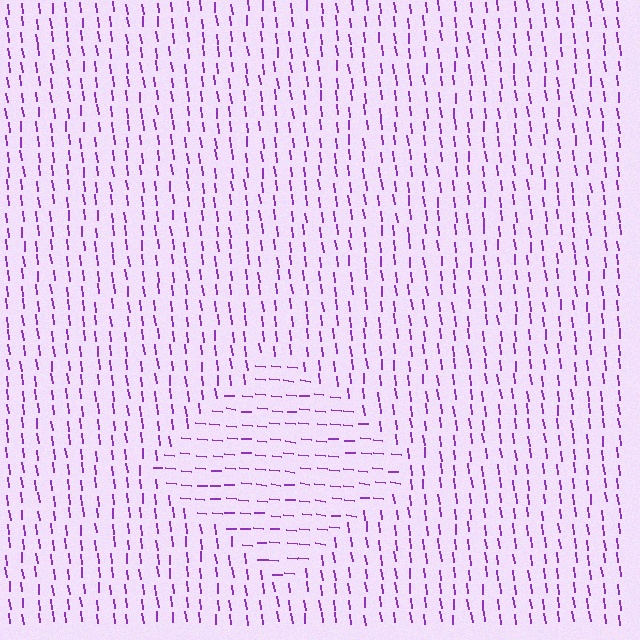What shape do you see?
I see a diamond.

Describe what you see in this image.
The image is filled with small purple line segments. A diamond region in the image has lines oriented differently from the surrounding lines, creating a visible texture boundary.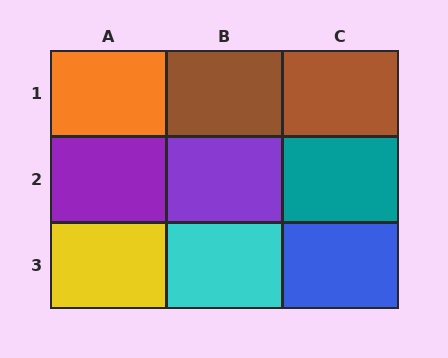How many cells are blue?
1 cell is blue.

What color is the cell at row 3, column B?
Cyan.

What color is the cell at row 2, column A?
Purple.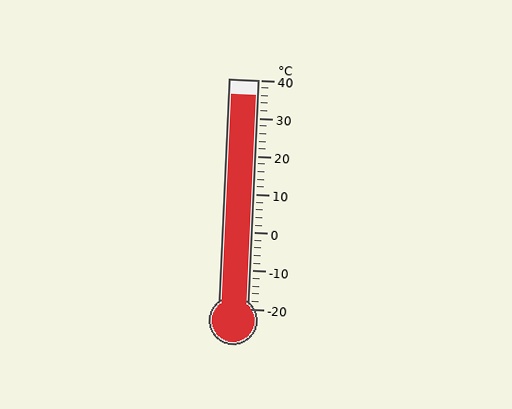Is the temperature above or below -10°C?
The temperature is above -10°C.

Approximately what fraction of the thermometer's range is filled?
The thermometer is filled to approximately 95% of its range.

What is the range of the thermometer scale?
The thermometer scale ranges from -20°C to 40°C.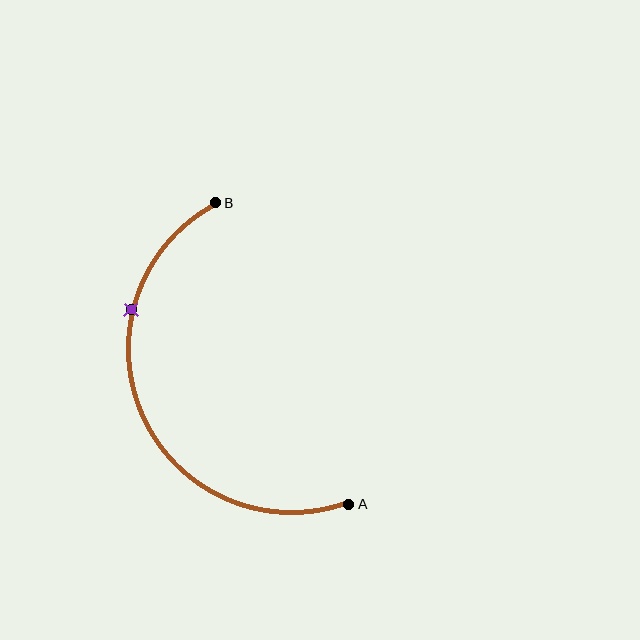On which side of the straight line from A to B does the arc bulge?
The arc bulges to the left of the straight line connecting A and B.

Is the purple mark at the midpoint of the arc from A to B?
No. The purple mark lies on the arc but is closer to endpoint B. The arc midpoint would be at the point on the curve equidistant along the arc from both A and B.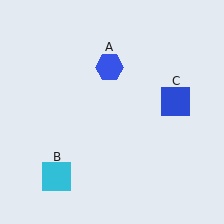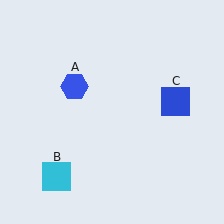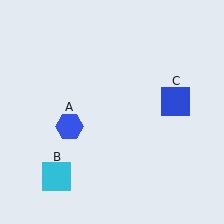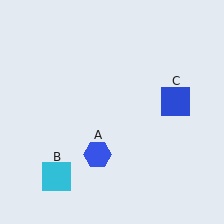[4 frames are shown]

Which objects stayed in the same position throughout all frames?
Cyan square (object B) and blue square (object C) remained stationary.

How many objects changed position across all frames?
1 object changed position: blue hexagon (object A).